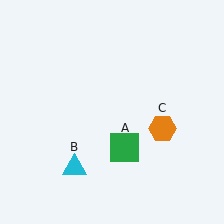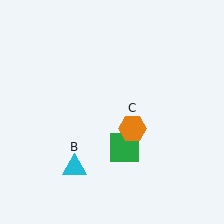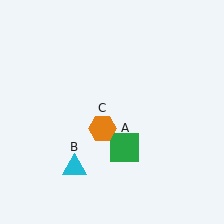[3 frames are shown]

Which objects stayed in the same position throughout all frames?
Green square (object A) and cyan triangle (object B) remained stationary.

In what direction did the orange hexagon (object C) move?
The orange hexagon (object C) moved left.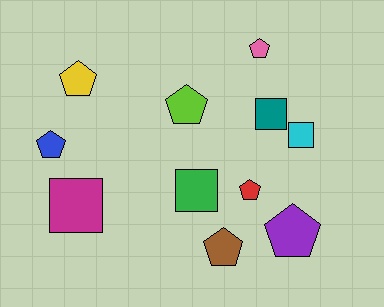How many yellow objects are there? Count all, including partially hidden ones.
There is 1 yellow object.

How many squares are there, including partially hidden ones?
There are 4 squares.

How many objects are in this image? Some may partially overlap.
There are 11 objects.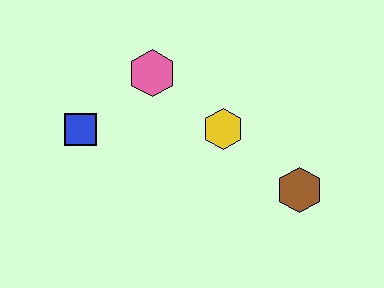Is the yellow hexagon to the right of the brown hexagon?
No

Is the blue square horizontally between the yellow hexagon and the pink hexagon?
No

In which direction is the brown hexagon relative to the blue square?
The brown hexagon is to the right of the blue square.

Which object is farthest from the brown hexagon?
The blue square is farthest from the brown hexagon.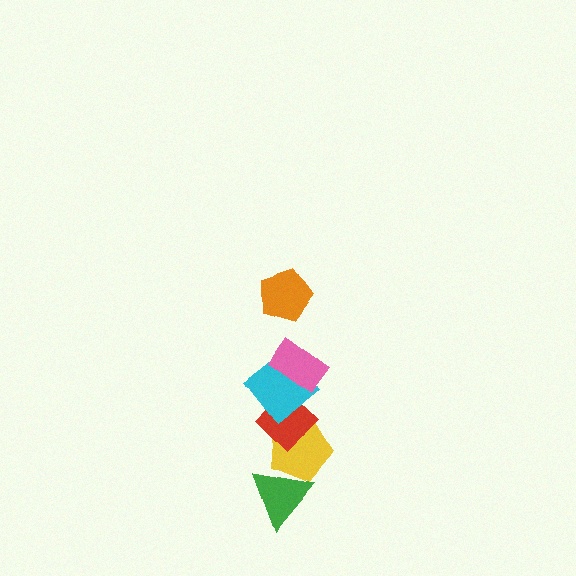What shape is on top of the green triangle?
The yellow pentagon is on top of the green triangle.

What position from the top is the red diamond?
The red diamond is 4th from the top.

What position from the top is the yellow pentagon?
The yellow pentagon is 5th from the top.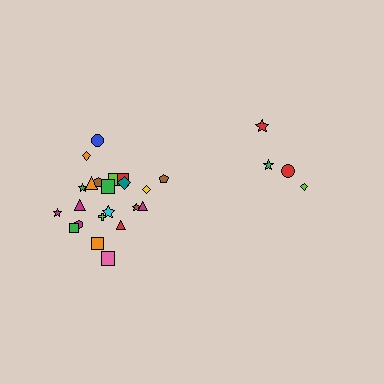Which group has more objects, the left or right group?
The left group.